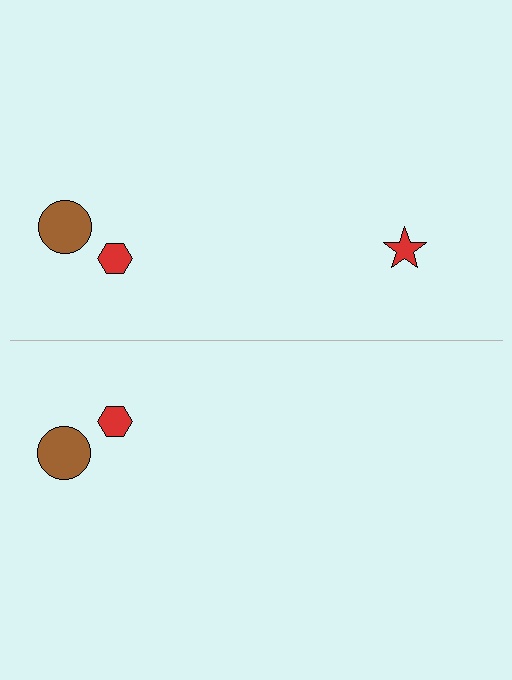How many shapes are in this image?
There are 5 shapes in this image.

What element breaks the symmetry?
A red star is missing from the bottom side.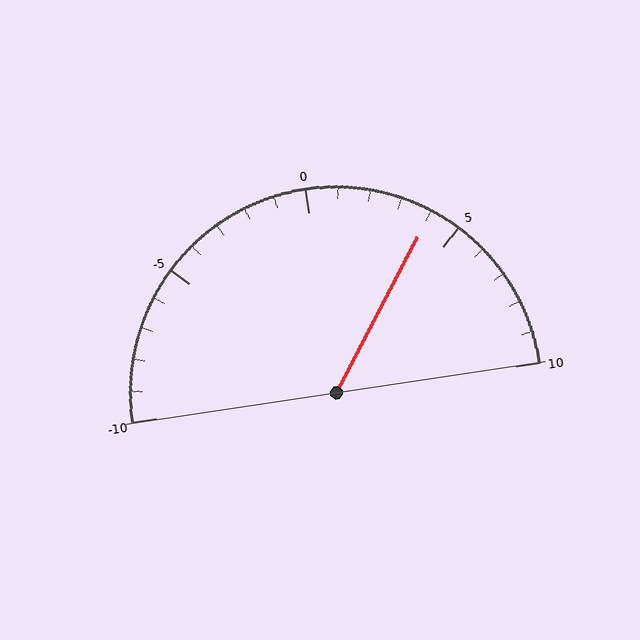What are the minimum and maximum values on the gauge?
The gauge ranges from -10 to 10.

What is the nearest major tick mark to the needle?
The nearest major tick mark is 5.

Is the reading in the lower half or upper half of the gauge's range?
The reading is in the upper half of the range (-10 to 10).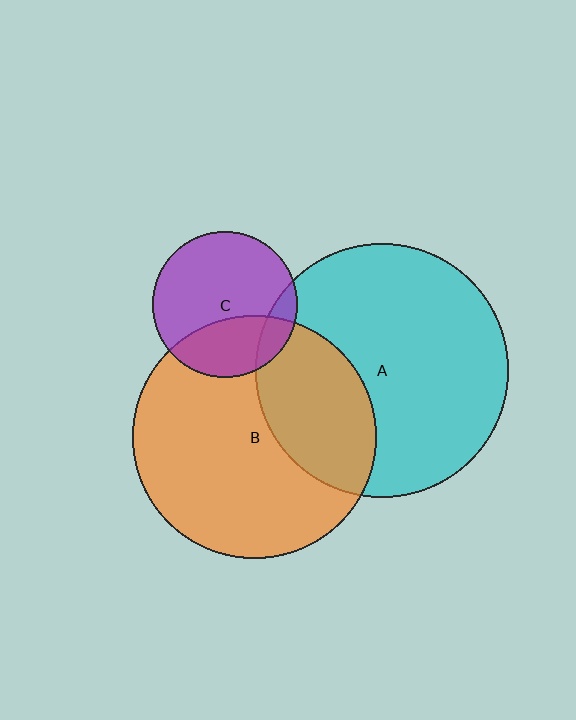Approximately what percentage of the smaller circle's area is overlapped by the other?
Approximately 30%.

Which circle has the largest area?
Circle A (cyan).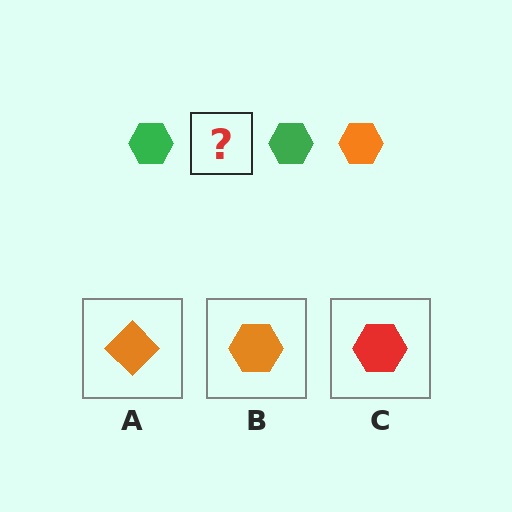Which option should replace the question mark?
Option B.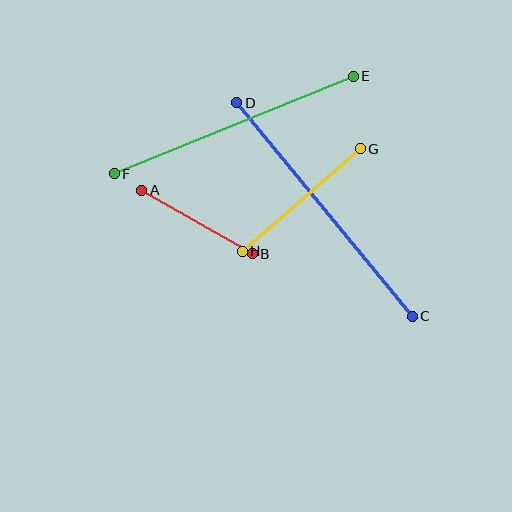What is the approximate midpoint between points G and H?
The midpoint is at approximately (301, 200) pixels.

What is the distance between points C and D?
The distance is approximately 276 pixels.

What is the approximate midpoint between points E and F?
The midpoint is at approximately (234, 125) pixels.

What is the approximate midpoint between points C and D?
The midpoint is at approximately (324, 210) pixels.